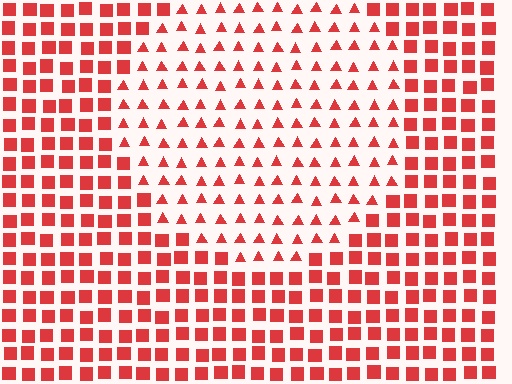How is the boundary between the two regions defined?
The boundary is defined by a change in element shape: triangles inside vs. squares outside. All elements share the same color and spacing.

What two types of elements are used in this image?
The image uses triangles inside the circle region and squares outside it.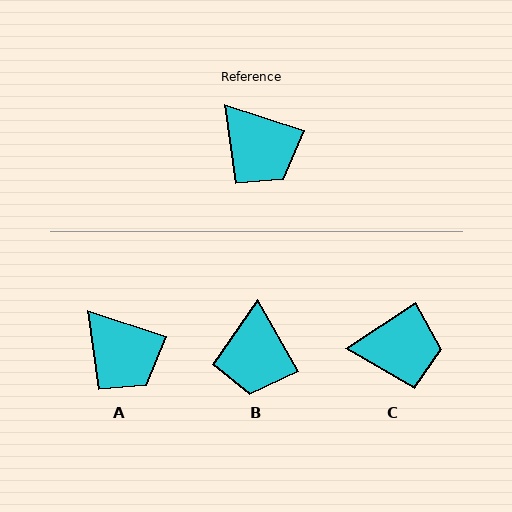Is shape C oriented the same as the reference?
No, it is off by about 52 degrees.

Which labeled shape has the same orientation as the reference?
A.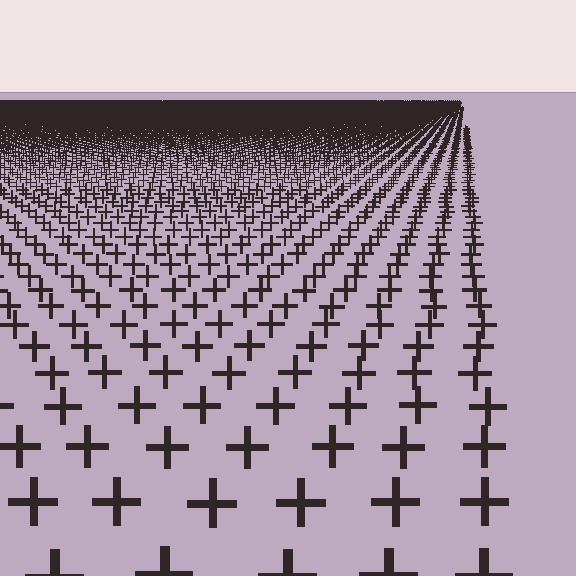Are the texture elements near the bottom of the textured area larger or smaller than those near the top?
Larger. Near the bottom, elements are closer to the viewer and appear at a bigger on-screen size.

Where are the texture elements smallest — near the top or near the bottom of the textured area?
Near the top.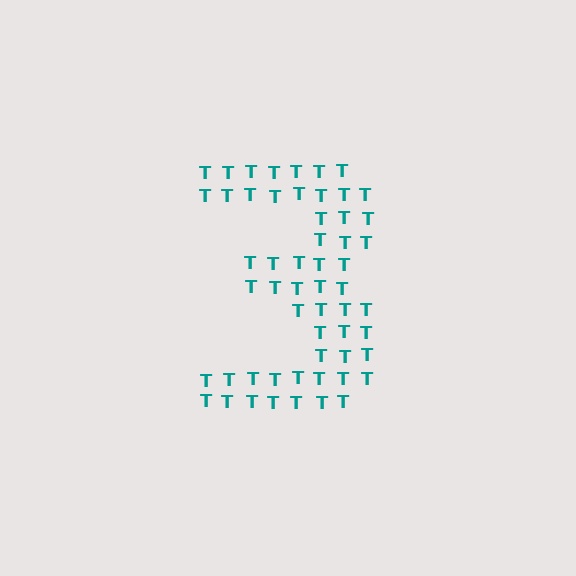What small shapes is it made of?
It is made of small letter T's.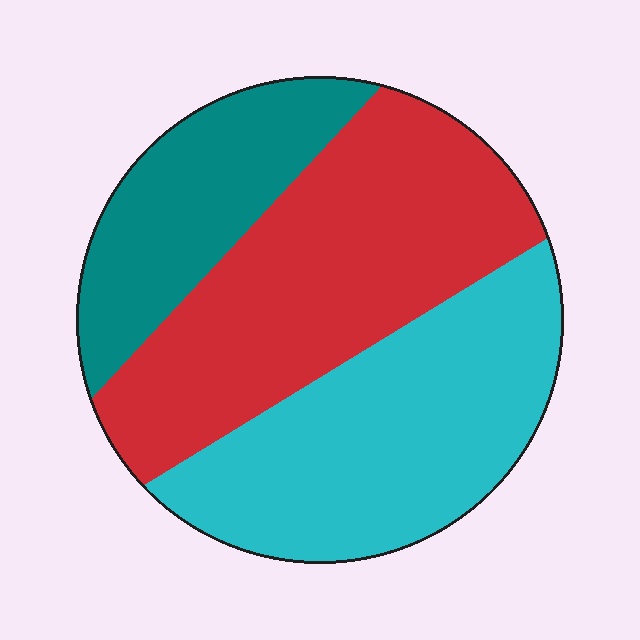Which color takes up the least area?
Teal, at roughly 20%.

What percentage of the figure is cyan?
Cyan covers 37% of the figure.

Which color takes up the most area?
Red, at roughly 40%.